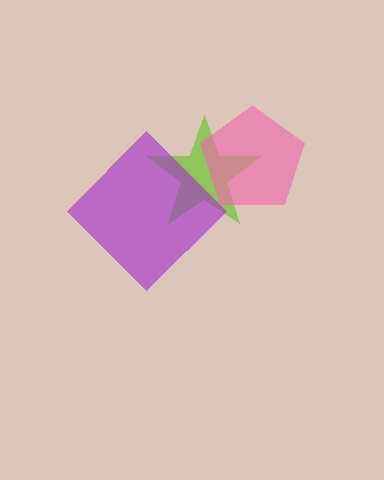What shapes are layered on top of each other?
The layered shapes are: a lime star, a purple diamond, a pink pentagon.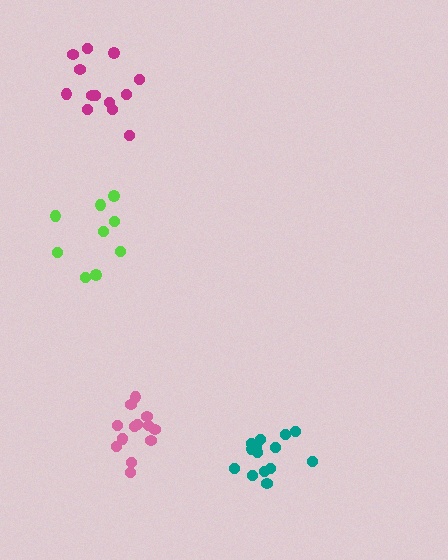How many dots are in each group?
Group 1: 13 dots, Group 2: 9 dots, Group 3: 14 dots, Group 4: 14 dots (50 total).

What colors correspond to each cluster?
The clusters are colored: magenta, lime, pink, teal.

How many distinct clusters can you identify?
There are 4 distinct clusters.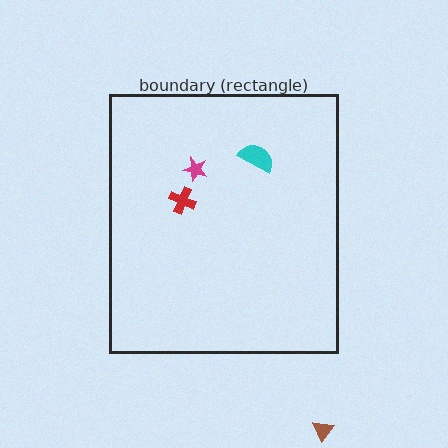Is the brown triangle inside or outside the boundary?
Outside.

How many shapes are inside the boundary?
3 inside, 1 outside.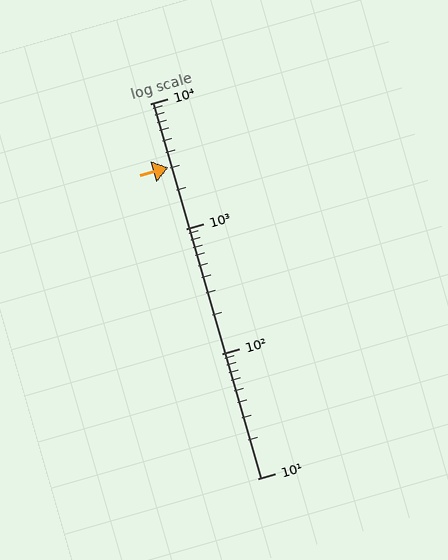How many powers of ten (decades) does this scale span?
The scale spans 3 decades, from 10 to 10000.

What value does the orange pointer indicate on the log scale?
The pointer indicates approximately 3100.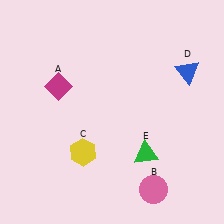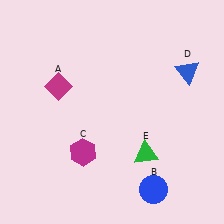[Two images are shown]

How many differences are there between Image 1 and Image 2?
There are 2 differences between the two images.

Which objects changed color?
B changed from pink to blue. C changed from yellow to magenta.